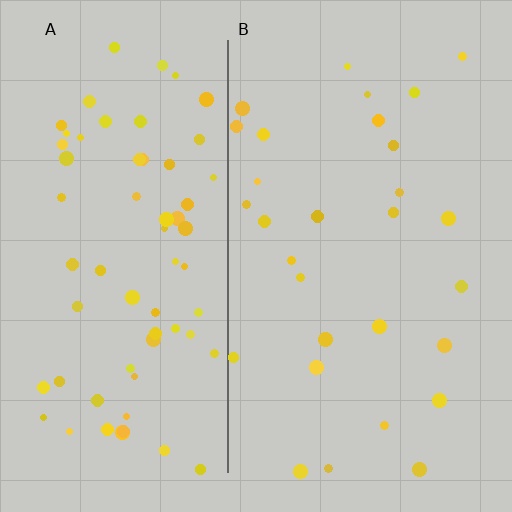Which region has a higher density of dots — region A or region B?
A (the left).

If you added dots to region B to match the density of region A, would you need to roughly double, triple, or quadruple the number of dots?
Approximately double.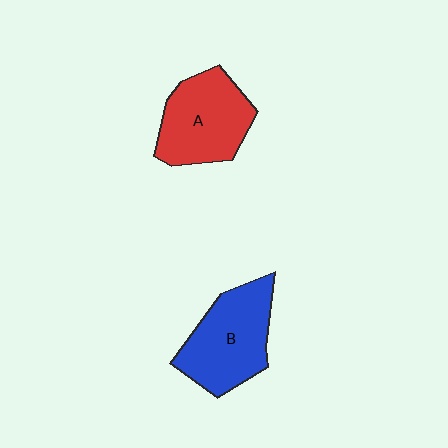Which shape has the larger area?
Shape B (blue).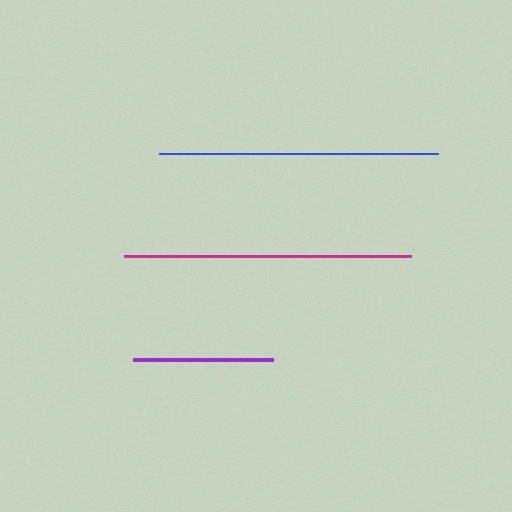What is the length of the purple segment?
The purple segment is approximately 140 pixels long.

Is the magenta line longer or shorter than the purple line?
The magenta line is longer than the purple line.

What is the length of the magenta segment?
The magenta segment is approximately 287 pixels long.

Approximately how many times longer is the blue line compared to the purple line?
The blue line is approximately 2.0 times the length of the purple line.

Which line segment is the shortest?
The purple line is the shortest at approximately 140 pixels.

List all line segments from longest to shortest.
From longest to shortest: magenta, blue, purple.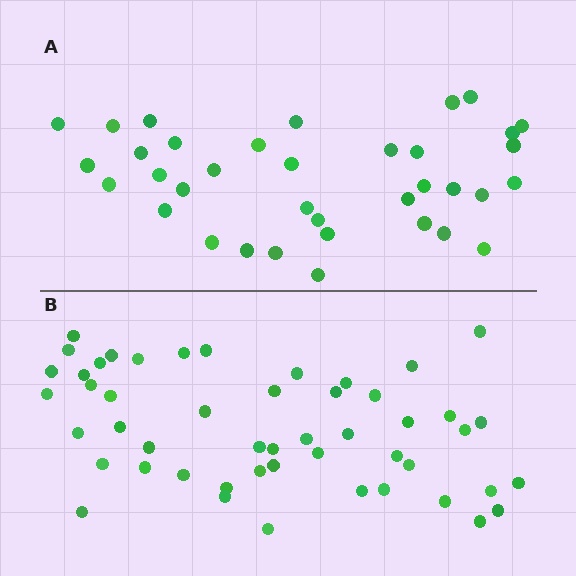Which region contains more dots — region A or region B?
Region B (the bottom region) has more dots.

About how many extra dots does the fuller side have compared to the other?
Region B has approximately 15 more dots than region A.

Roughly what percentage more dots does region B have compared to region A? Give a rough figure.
About 40% more.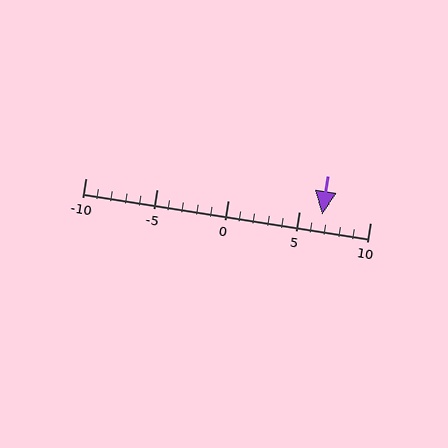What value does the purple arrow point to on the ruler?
The purple arrow points to approximately 7.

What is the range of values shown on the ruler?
The ruler shows values from -10 to 10.